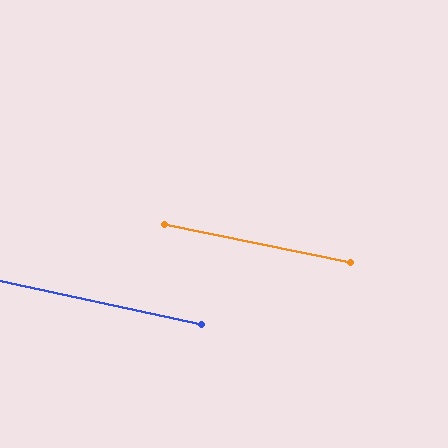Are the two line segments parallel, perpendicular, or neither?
Parallel — their directions differ by only 0.9°.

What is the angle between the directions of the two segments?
Approximately 1 degree.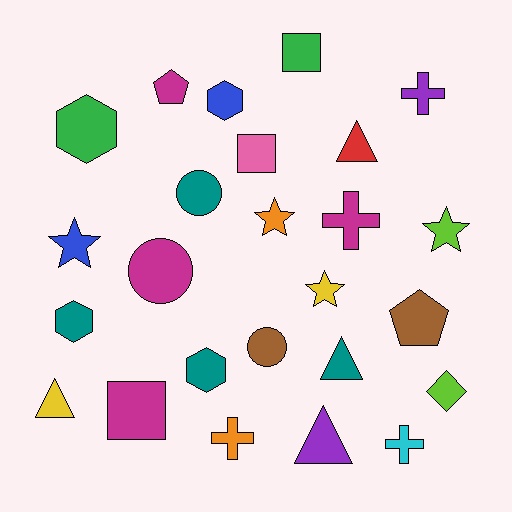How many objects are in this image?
There are 25 objects.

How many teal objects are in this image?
There are 4 teal objects.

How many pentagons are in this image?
There are 2 pentagons.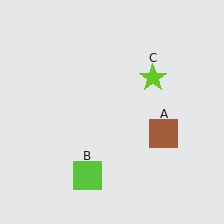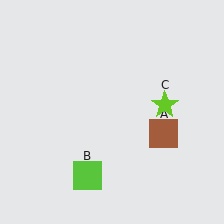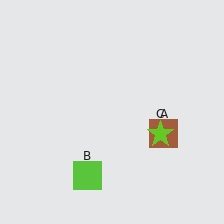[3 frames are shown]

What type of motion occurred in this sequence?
The lime star (object C) rotated clockwise around the center of the scene.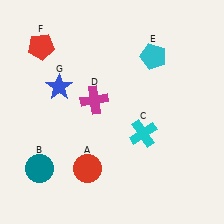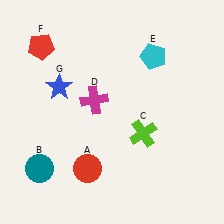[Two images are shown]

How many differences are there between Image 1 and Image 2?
There is 1 difference between the two images.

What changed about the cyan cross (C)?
In Image 1, C is cyan. In Image 2, it changed to lime.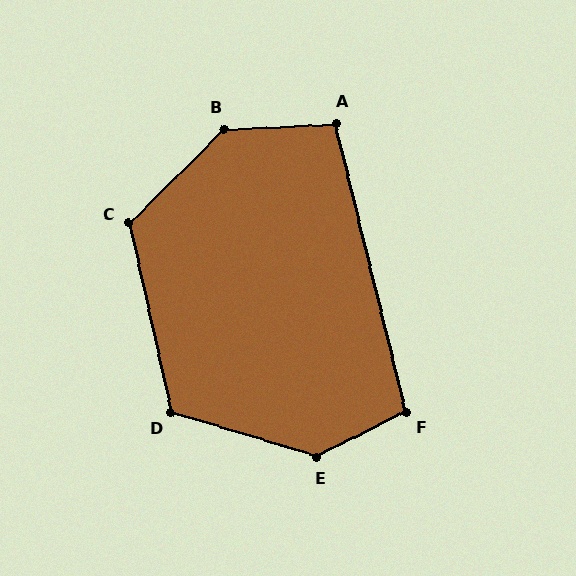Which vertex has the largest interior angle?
B, at approximately 138 degrees.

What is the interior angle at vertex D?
Approximately 119 degrees (obtuse).